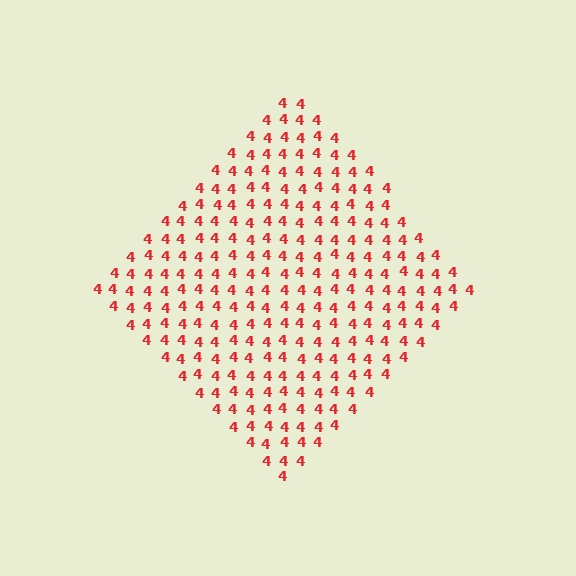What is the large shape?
The large shape is a diamond.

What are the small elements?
The small elements are digit 4's.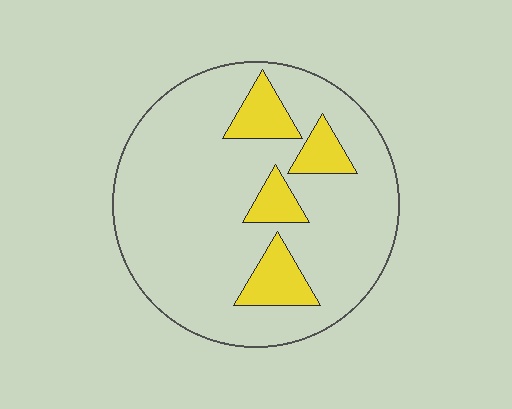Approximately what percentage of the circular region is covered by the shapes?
Approximately 15%.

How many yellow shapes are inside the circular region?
4.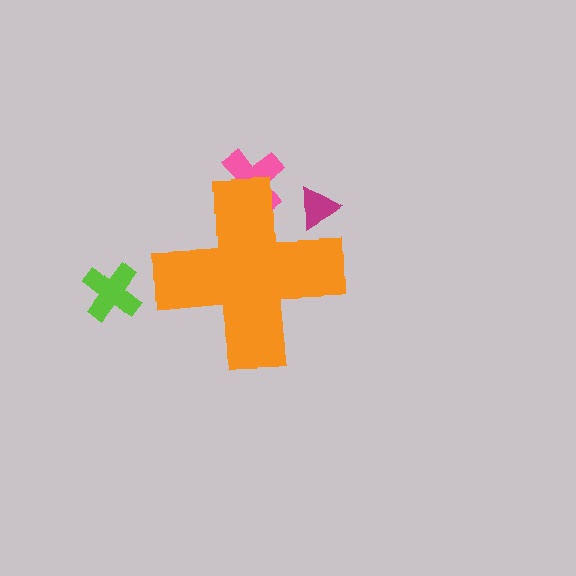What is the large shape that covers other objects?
An orange cross.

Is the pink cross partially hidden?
Yes, the pink cross is partially hidden behind the orange cross.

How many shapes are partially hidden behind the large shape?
2 shapes are partially hidden.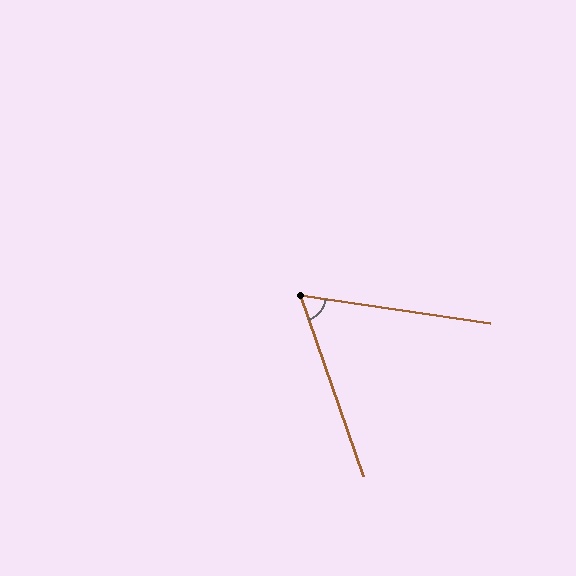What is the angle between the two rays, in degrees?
Approximately 63 degrees.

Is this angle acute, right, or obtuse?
It is acute.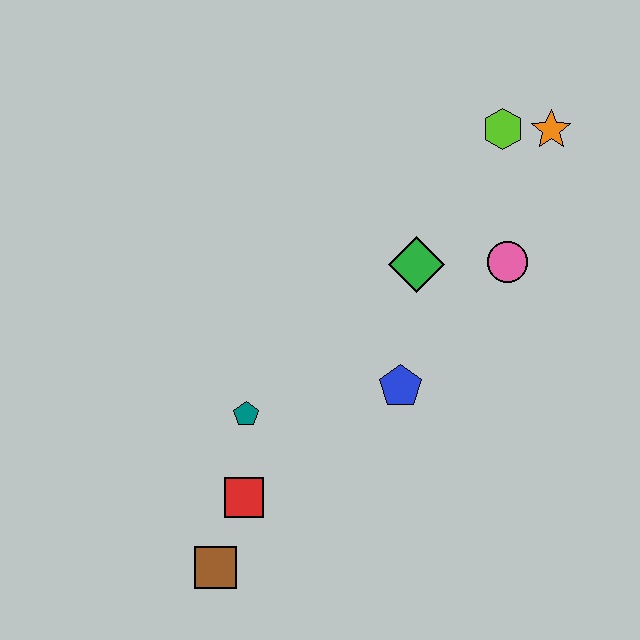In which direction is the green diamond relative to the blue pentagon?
The green diamond is above the blue pentagon.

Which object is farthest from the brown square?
The orange star is farthest from the brown square.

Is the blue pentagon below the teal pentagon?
No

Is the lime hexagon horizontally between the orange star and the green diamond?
Yes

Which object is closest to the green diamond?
The pink circle is closest to the green diamond.